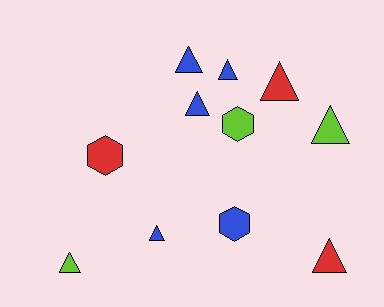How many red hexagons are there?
There is 1 red hexagon.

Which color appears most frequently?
Blue, with 5 objects.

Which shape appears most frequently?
Triangle, with 8 objects.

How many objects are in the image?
There are 11 objects.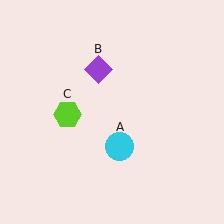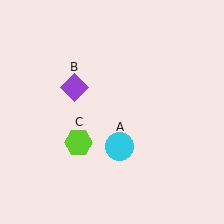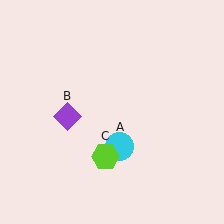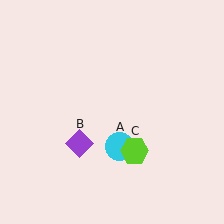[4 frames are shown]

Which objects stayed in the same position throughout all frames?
Cyan circle (object A) remained stationary.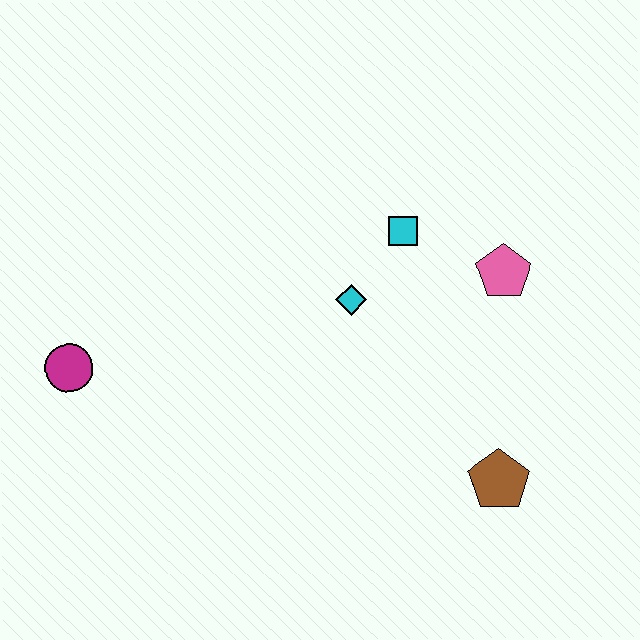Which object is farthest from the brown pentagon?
The magenta circle is farthest from the brown pentagon.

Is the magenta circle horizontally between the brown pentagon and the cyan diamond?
No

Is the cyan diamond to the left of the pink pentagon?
Yes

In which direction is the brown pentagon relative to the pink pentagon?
The brown pentagon is below the pink pentagon.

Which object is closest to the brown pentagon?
The pink pentagon is closest to the brown pentagon.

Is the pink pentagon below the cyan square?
Yes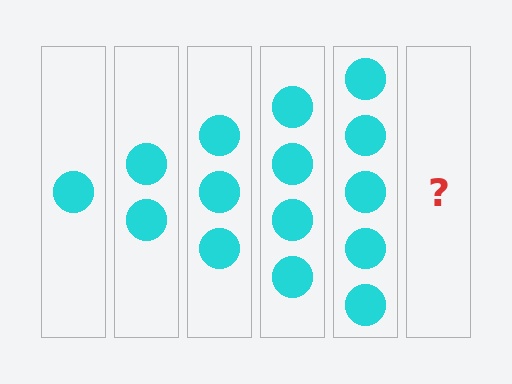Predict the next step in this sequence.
The next step is 6 circles.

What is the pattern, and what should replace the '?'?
The pattern is that each step adds one more circle. The '?' should be 6 circles.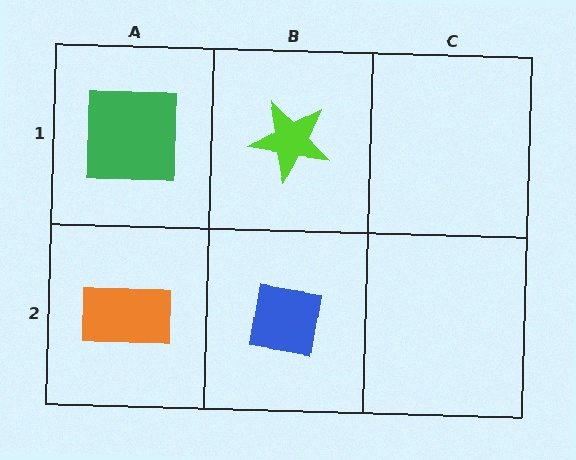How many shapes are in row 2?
2 shapes.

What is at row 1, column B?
A lime star.